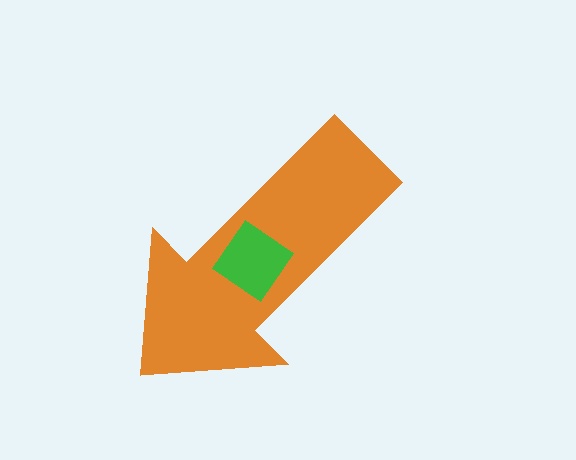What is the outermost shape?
The orange arrow.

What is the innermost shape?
The green diamond.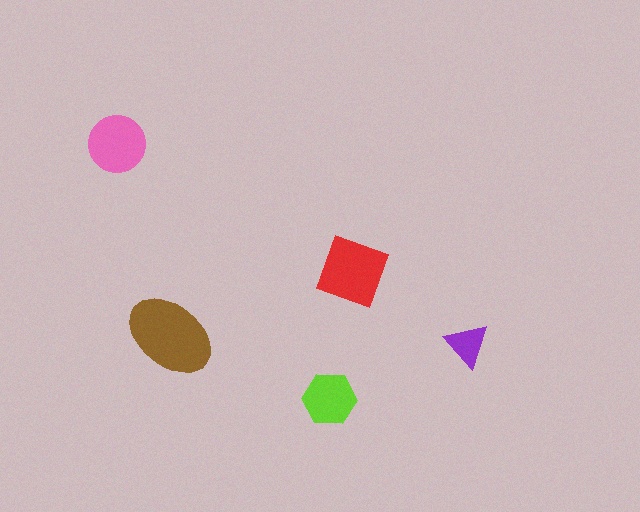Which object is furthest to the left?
The pink circle is leftmost.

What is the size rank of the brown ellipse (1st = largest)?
1st.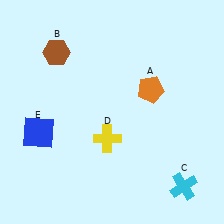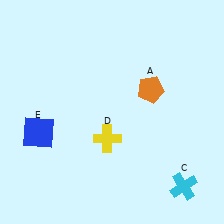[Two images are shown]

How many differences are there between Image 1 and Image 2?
There is 1 difference between the two images.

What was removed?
The brown hexagon (B) was removed in Image 2.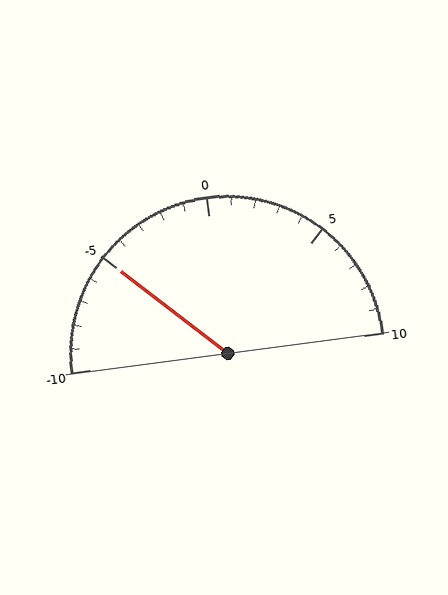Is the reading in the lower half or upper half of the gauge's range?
The reading is in the lower half of the range (-10 to 10).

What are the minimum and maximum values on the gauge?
The gauge ranges from -10 to 10.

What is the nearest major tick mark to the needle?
The nearest major tick mark is -5.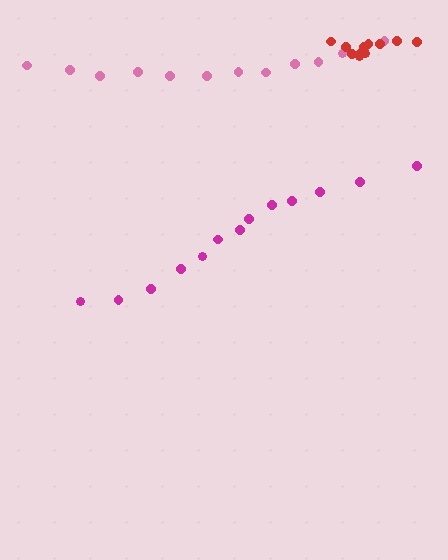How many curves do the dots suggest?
There are 3 distinct paths.